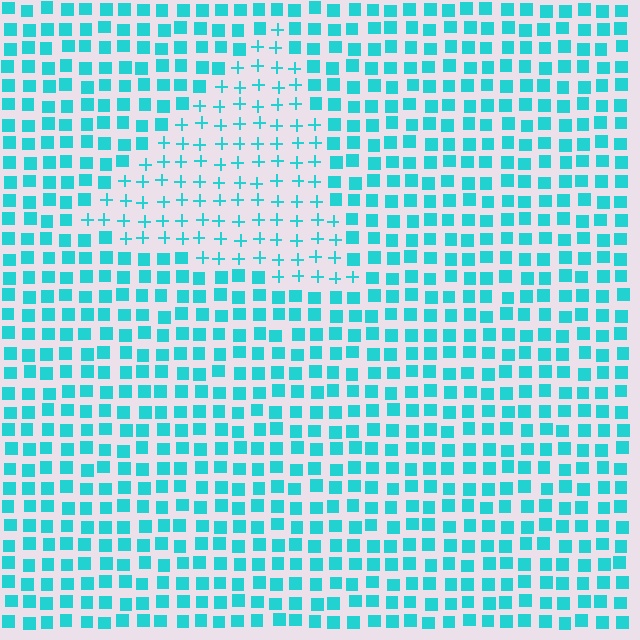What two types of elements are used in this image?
The image uses plus signs inside the triangle region and squares outside it.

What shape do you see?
I see a triangle.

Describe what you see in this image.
The image is filled with small cyan elements arranged in a uniform grid. A triangle-shaped region contains plus signs, while the surrounding area contains squares. The boundary is defined purely by the change in element shape.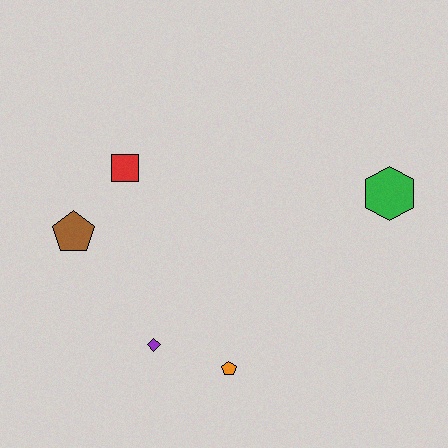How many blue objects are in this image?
There are no blue objects.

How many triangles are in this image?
There are no triangles.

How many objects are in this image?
There are 5 objects.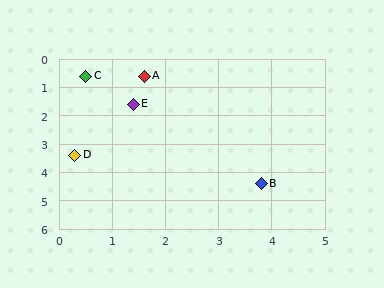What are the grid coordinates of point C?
Point C is at approximately (0.5, 0.6).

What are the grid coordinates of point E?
Point E is at approximately (1.4, 1.6).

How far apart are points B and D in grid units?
Points B and D are about 3.6 grid units apart.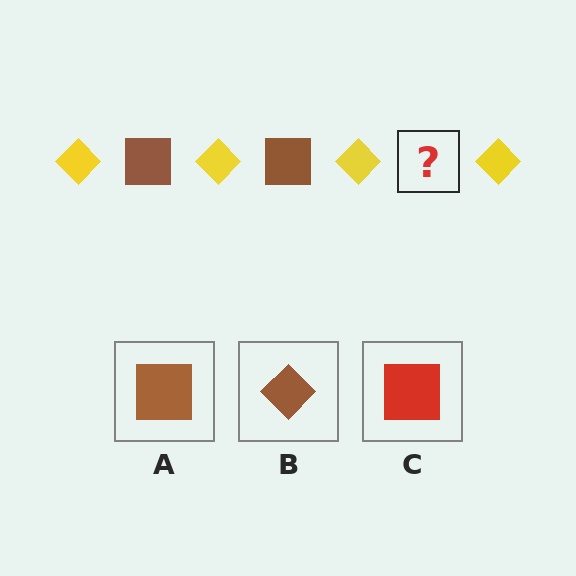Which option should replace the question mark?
Option A.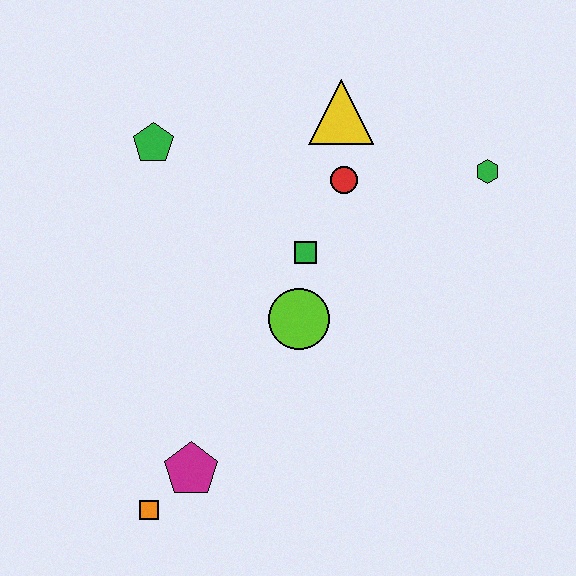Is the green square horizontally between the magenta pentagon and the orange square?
No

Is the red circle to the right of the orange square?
Yes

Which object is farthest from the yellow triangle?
The orange square is farthest from the yellow triangle.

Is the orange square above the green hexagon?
No